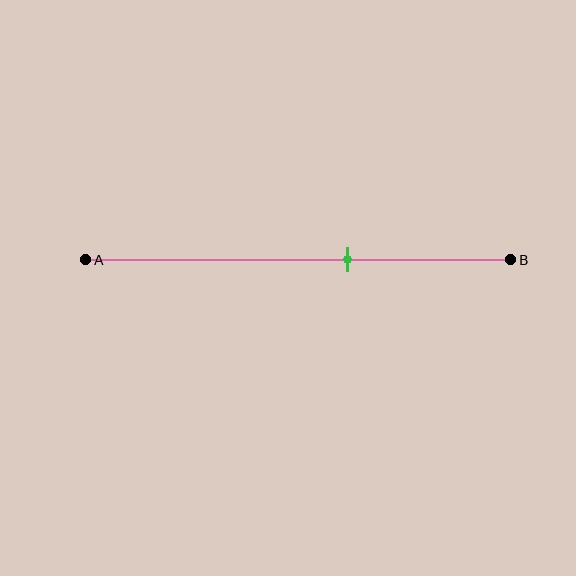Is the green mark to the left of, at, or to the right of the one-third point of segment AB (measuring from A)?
The green mark is to the right of the one-third point of segment AB.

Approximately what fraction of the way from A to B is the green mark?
The green mark is approximately 60% of the way from A to B.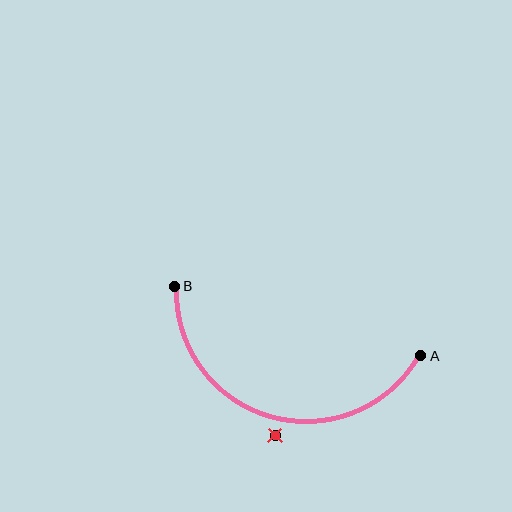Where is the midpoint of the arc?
The arc midpoint is the point on the curve farthest from the straight line joining A and B. It sits below that line.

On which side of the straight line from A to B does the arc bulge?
The arc bulges below the straight line connecting A and B.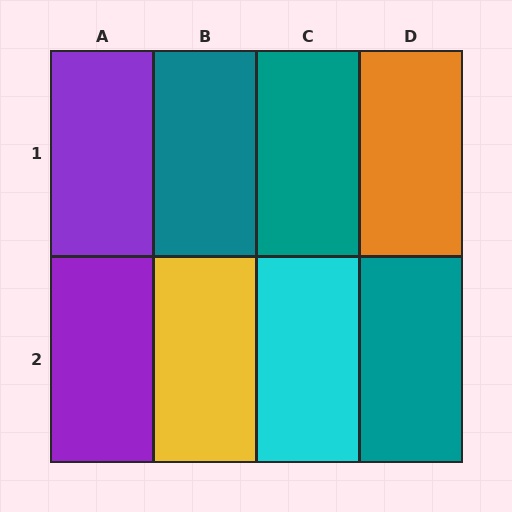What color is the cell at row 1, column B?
Teal.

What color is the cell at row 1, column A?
Purple.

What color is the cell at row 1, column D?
Orange.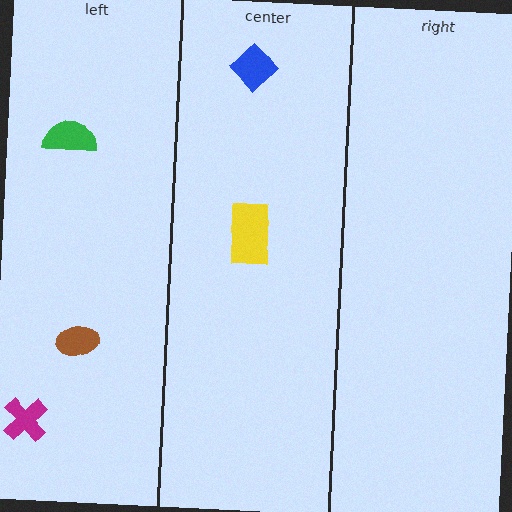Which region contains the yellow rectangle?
The center region.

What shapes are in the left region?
The brown ellipse, the magenta cross, the green semicircle.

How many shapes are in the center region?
2.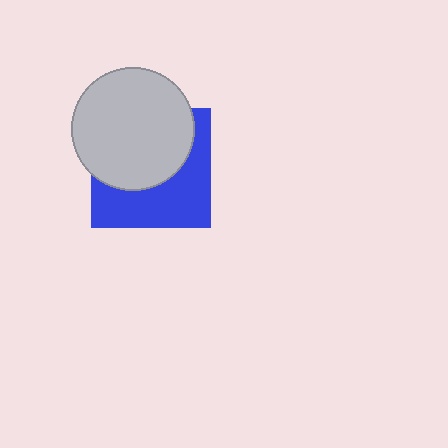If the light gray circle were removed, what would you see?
You would see the complete blue square.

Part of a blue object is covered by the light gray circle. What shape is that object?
It is a square.